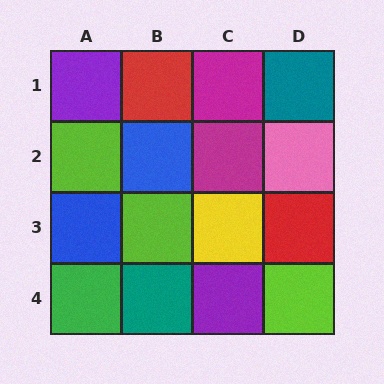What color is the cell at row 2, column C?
Magenta.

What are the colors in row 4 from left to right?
Green, teal, purple, lime.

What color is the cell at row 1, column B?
Red.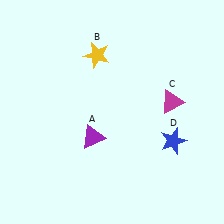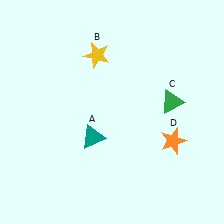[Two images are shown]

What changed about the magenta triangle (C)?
In Image 1, C is magenta. In Image 2, it changed to green.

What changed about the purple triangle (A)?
In Image 1, A is purple. In Image 2, it changed to teal.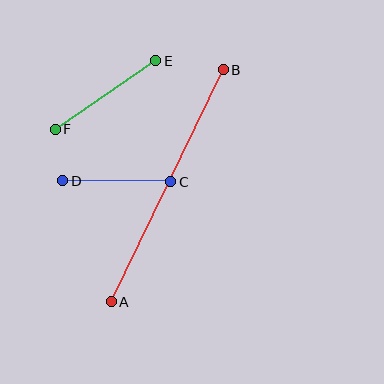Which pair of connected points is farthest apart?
Points A and B are farthest apart.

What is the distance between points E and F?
The distance is approximately 122 pixels.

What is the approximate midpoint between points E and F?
The midpoint is at approximately (106, 95) pixels.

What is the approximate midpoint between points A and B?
The midpoint is at approximately (167, 186) pixels.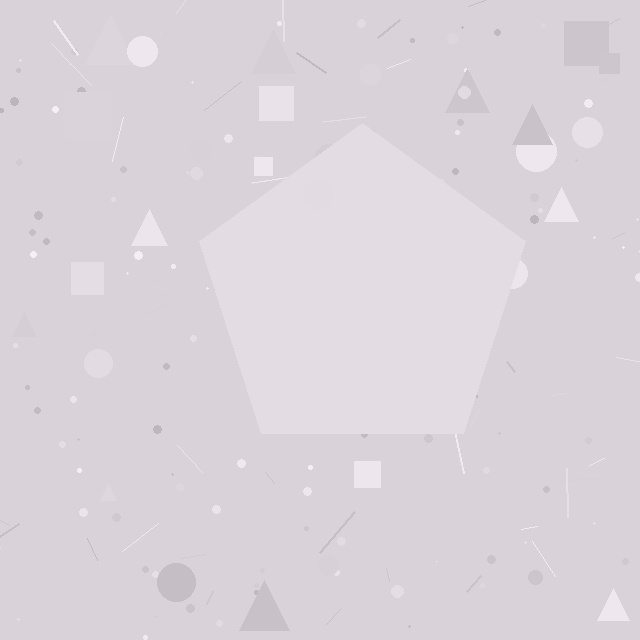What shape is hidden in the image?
A pentagon is hidden in the image.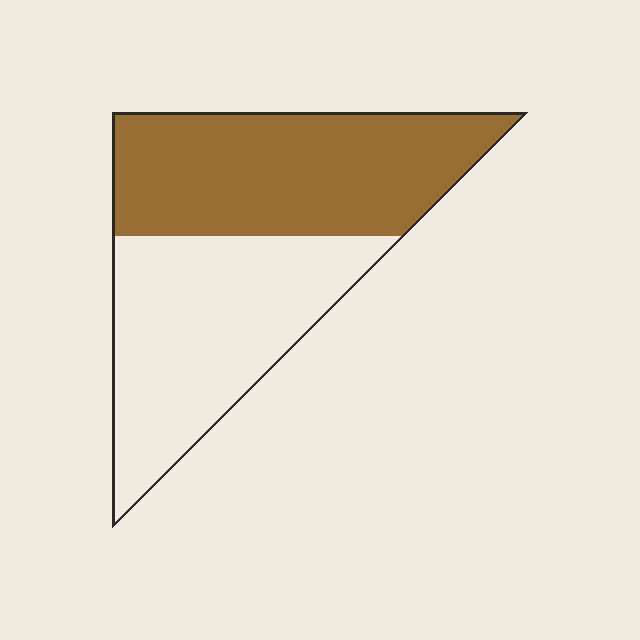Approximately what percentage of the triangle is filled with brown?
Approximately 50%.